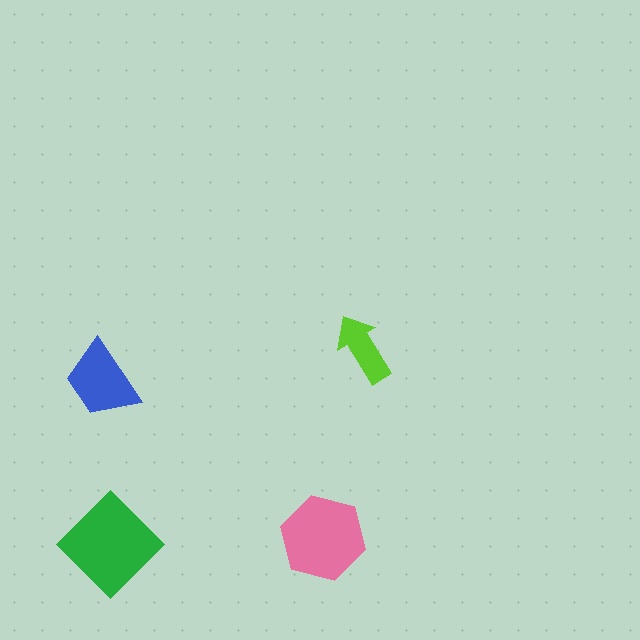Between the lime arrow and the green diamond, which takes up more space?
The green diamond.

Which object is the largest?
The green diamond.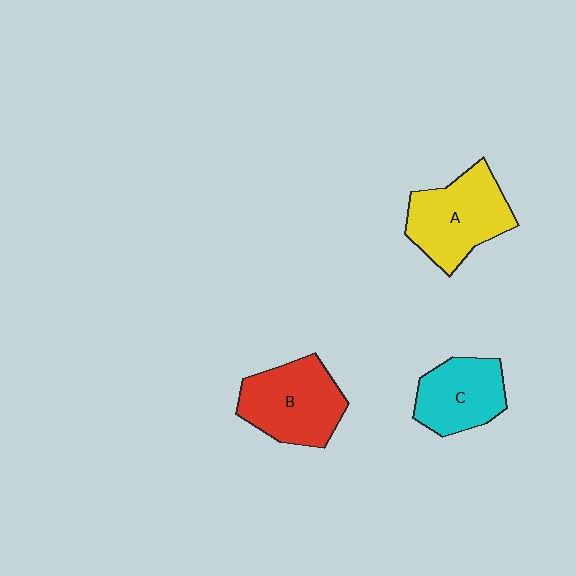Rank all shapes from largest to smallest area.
From largest to smallest: A (yellow), B (red), C (cyan).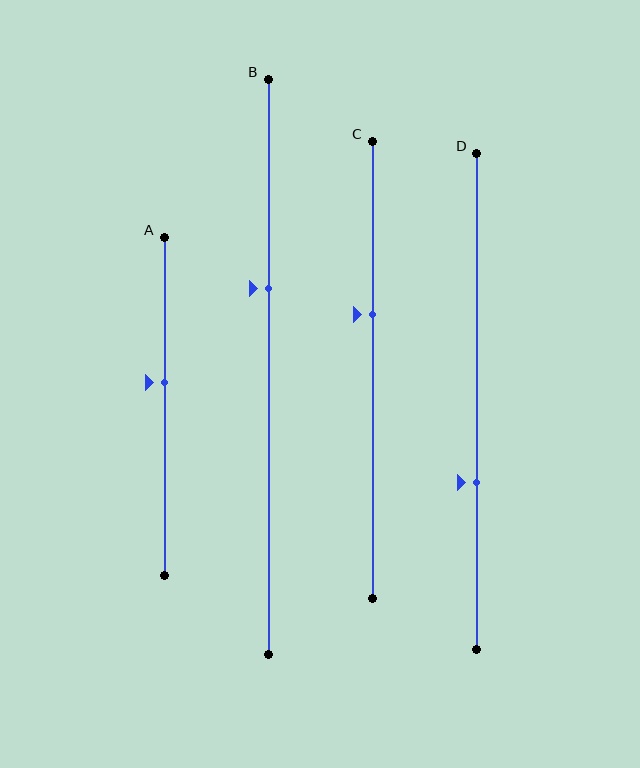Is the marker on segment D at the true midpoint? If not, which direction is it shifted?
No, the marker on segment D is shifted downward by about 16% of the segment length.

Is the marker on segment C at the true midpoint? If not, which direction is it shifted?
No, the marker on segment C is shifted upward by about 12% of the segment length.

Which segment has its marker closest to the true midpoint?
Segment A has its marker closest to the true midpoint.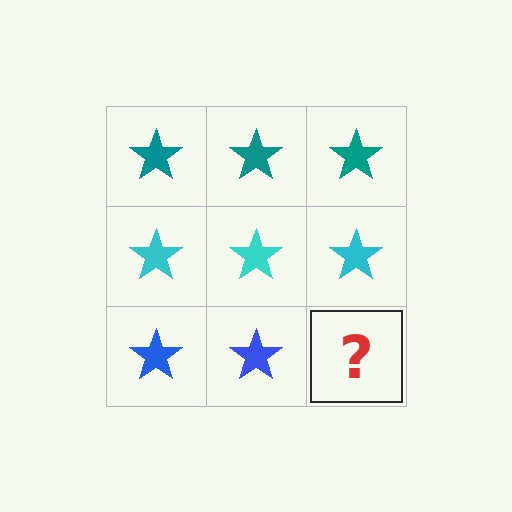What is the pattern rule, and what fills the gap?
The rule is that each row has a consistent color. The gap should be filled with a blue star.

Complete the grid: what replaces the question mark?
The question mark should be replaced with a blue star.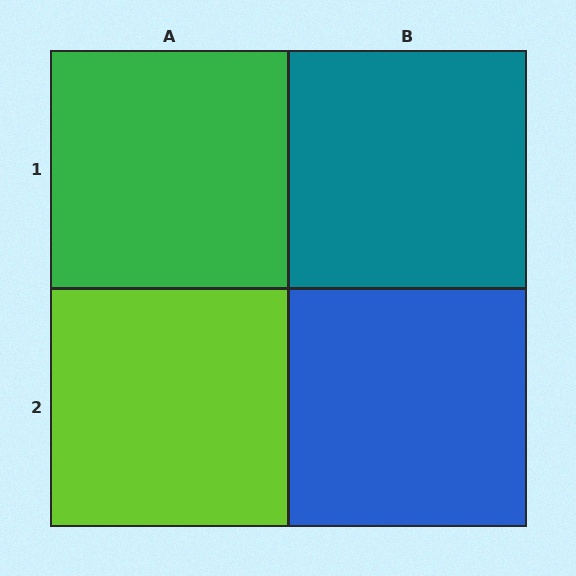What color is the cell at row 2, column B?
Blue.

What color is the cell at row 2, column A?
Lime.